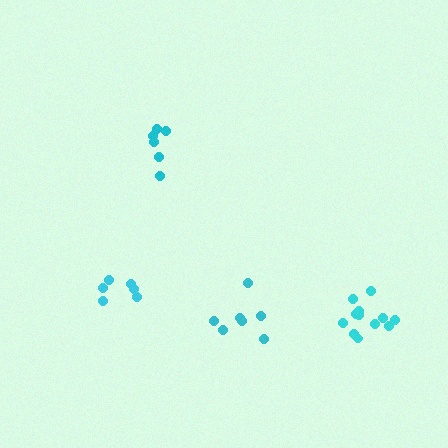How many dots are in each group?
Group 1: 12 dots, Group 2: 7 dots, Group 3: 7 dots, Group 4: 6 dots (32 total).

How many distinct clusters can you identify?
There are 4 distinct clusters.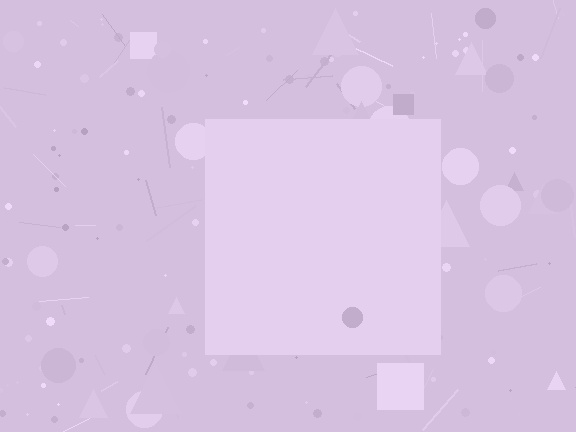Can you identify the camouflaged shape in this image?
The camouflaged shape is a square.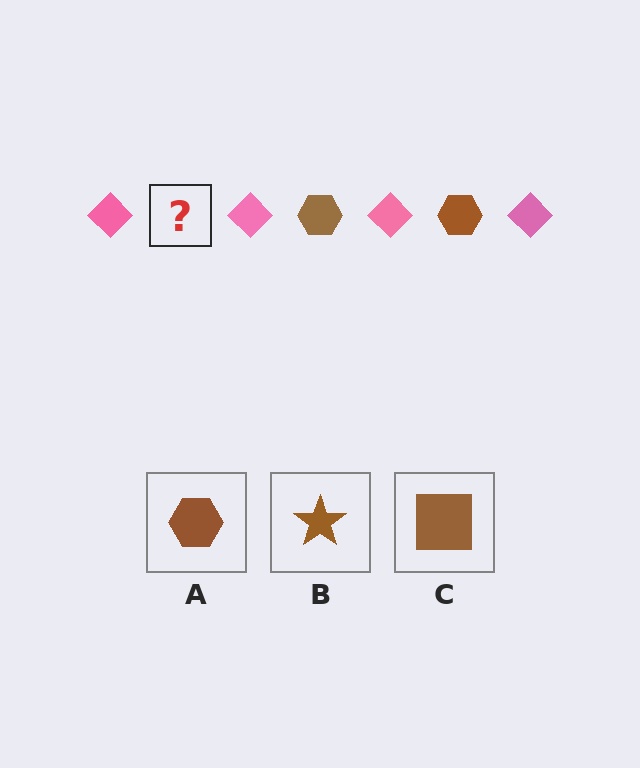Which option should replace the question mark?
Option A.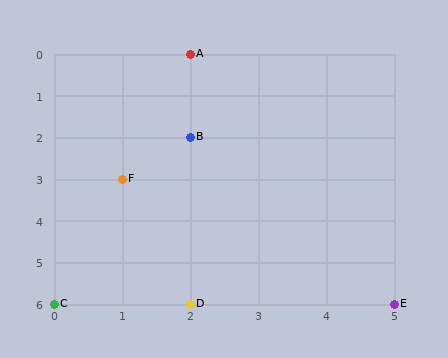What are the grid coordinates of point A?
Point A is at grid coordinates (2, 0).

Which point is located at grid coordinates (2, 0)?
Point A is at (2, 0).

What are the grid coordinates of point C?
Point C is at grid coordinates (0, 6).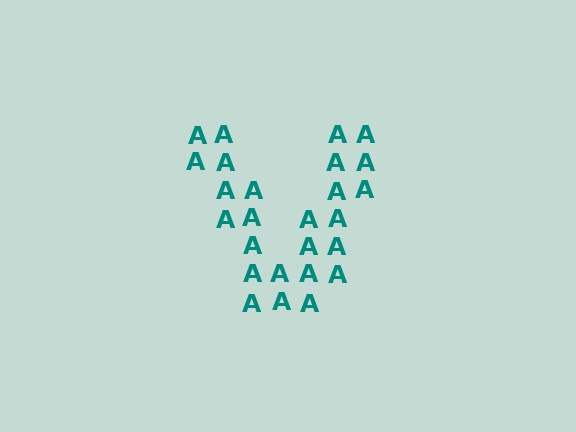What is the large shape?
The large shape is the letter V.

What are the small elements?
The small elements are letter A's.